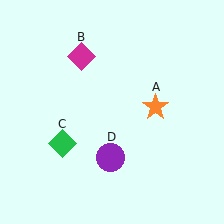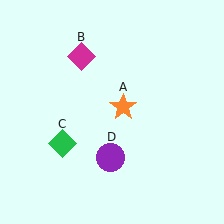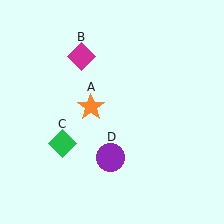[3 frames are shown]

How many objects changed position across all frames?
1 object changed position: orange star (object A).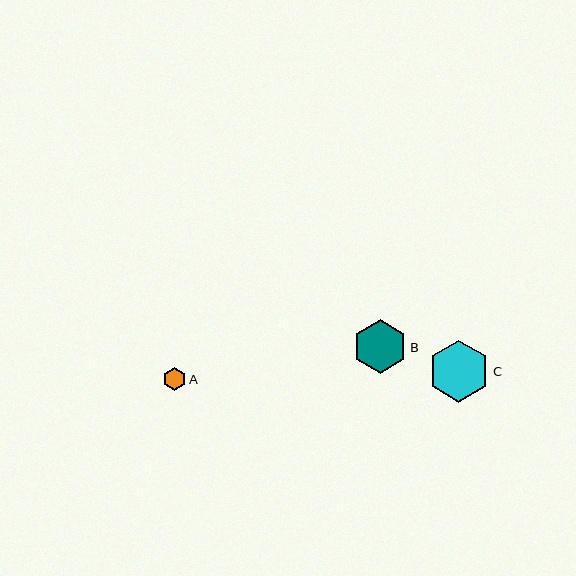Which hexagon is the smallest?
Hexagon A is the smallest with a size of approximately 23 pixels.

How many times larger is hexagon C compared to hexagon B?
Hexagon C is approximately 1.2 times the size of hexagon B.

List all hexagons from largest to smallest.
From largest to smallest: C, B, A.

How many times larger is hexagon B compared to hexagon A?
Hexagon B is approximately 2.4 times the size of hexagon A.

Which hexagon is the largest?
Hexagon C is the largest with a size of approximately 62 pixels.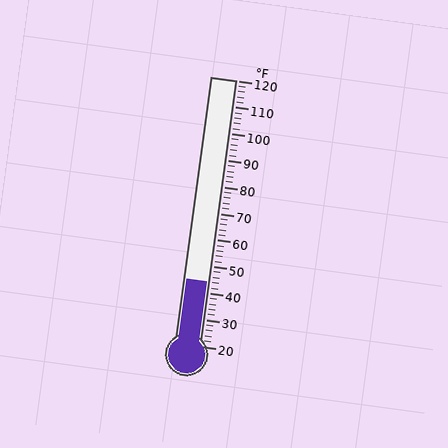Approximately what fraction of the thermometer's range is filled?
The thermometer is filled to approximately 25% of its range.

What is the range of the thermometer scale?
The thermometer scale ranges from 20°F to 120°F.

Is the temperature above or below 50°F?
The temperature is below 50°F.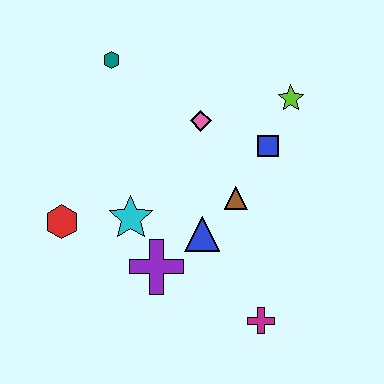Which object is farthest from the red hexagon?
The lime star is farthest from the red hexagon.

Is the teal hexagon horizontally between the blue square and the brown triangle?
No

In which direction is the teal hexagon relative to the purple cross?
The teal hexagon is above the purple cross.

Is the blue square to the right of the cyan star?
Yes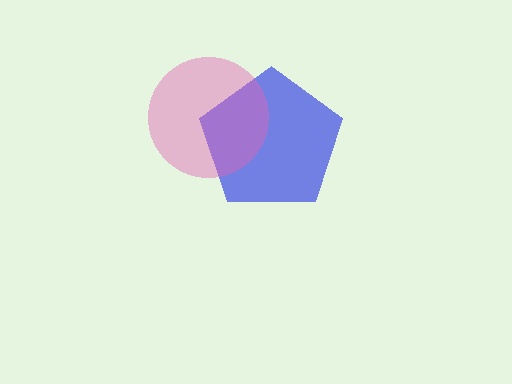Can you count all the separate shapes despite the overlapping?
Yes, there are 2 separate shapes.